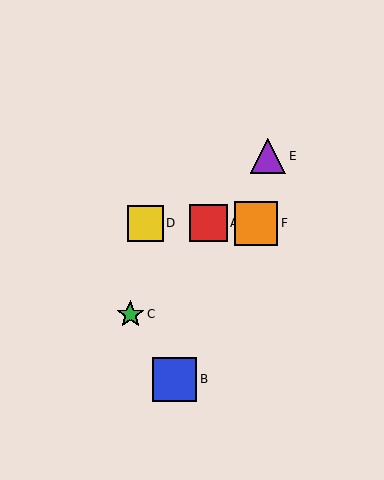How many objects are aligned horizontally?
3 objects (A, D, F) are aligned horizontally.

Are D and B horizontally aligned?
No, D is at y≈223 and B is at y≈379.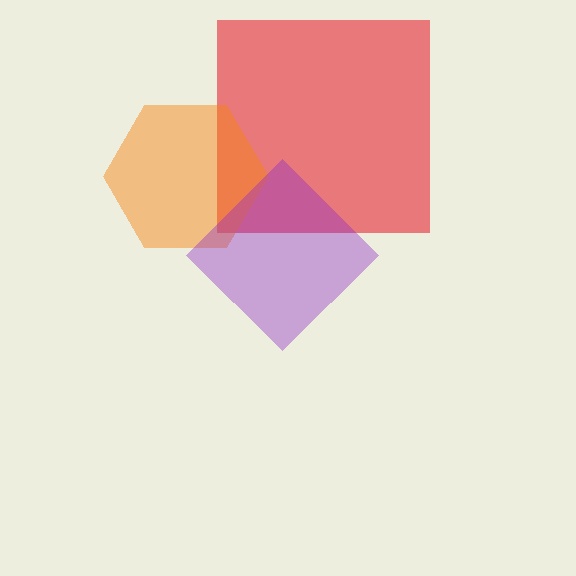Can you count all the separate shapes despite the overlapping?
Yes, there are 3 separate shapes.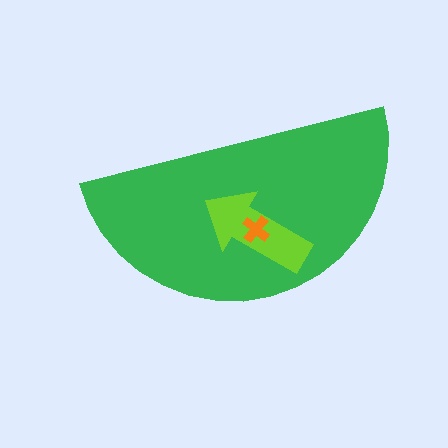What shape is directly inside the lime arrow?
The orange cross.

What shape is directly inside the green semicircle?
The lime arrow.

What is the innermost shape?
The orange cross.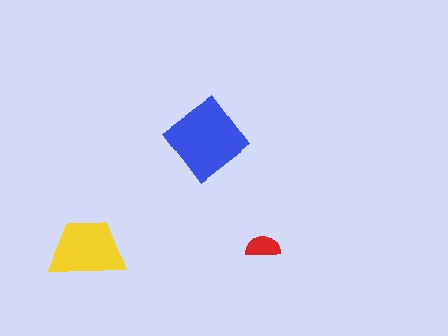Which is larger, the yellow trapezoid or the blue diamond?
The blue diamond.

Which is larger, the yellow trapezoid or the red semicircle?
The yellow trapezoid.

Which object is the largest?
The blue diamond.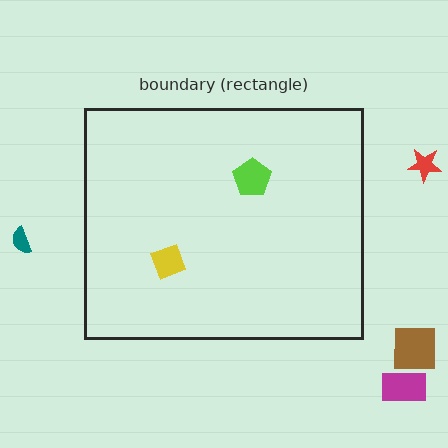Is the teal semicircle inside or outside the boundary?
Outside.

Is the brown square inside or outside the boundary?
Outside.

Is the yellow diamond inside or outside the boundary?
Inside.